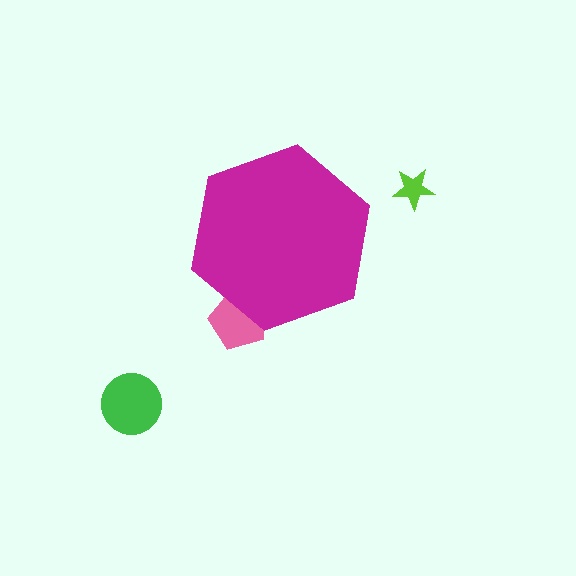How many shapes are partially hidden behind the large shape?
1 shape is partially hidden.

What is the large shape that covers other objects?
A magenta hexagon.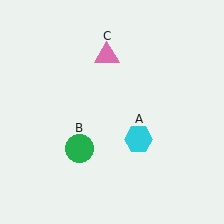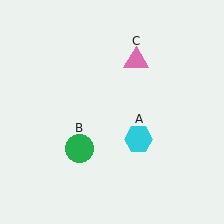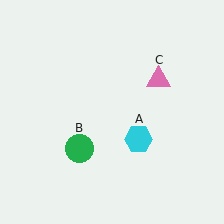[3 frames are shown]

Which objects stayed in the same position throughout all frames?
Cyan hexagon (object A) and green circle (object B) remained stationary.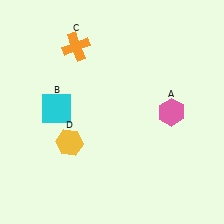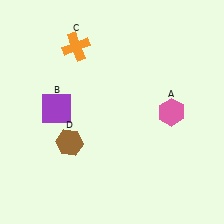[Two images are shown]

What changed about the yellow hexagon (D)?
In Image 1, D is yellow. In Image 2, it changed to brown.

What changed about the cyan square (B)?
In Image 1, B is cyan. In Image 2, it changed to purple.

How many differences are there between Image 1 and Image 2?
There are 2 differences between the two images.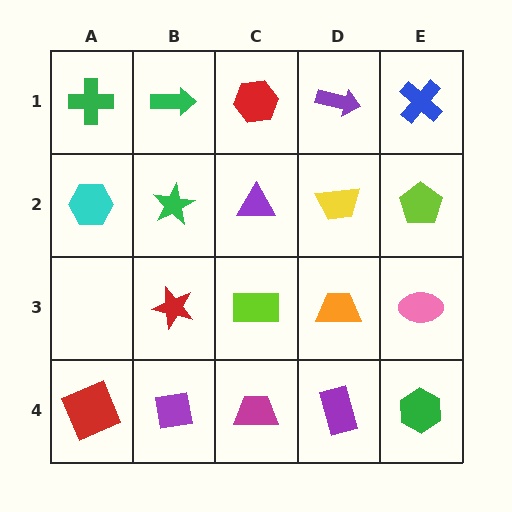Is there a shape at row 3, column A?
No, that cell is empty.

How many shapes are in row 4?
5 shapes.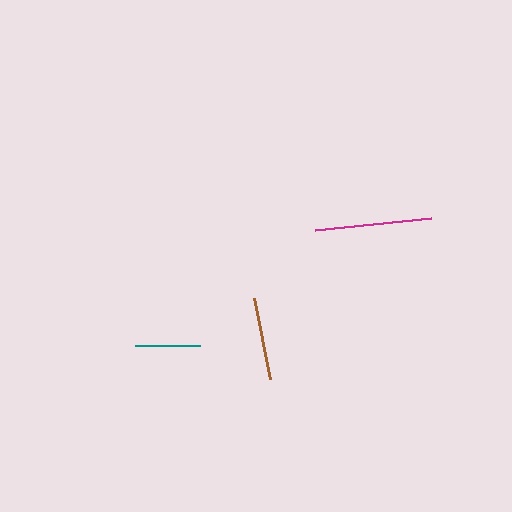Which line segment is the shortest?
The teal line is the shortest at approximately 65 pixels.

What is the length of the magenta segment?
The magenta segment is approximately 116 pixels long.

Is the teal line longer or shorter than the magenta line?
The magenta line is longer than the teal line.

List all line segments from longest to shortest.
From longest to shortest: magenta, brown, teal.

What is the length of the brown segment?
The brown segment is approximately 83 pixels long.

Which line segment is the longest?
The magenta line is the longest at approximately 116 pixels.